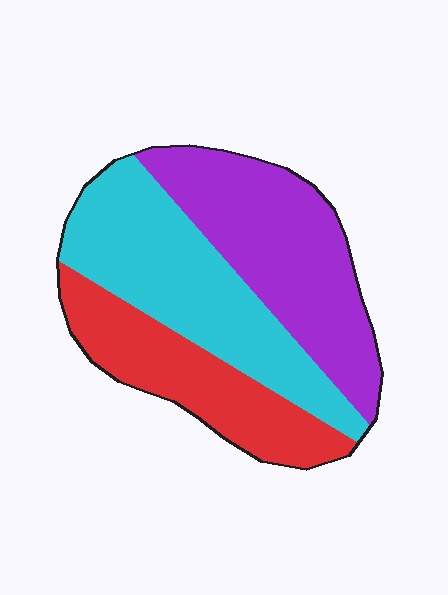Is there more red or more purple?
Purple.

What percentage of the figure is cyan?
Cyan takes up about three eighths (3/8) of the figure.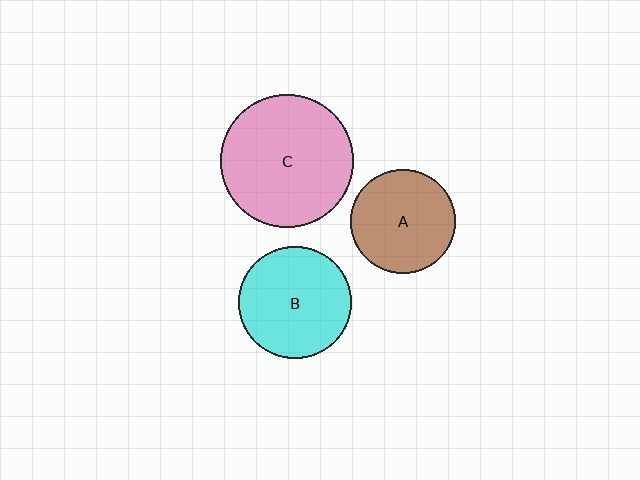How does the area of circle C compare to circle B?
Approximately 1.4 times.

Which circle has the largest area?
Circle C (pink).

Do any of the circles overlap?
No, none of the circles overlap.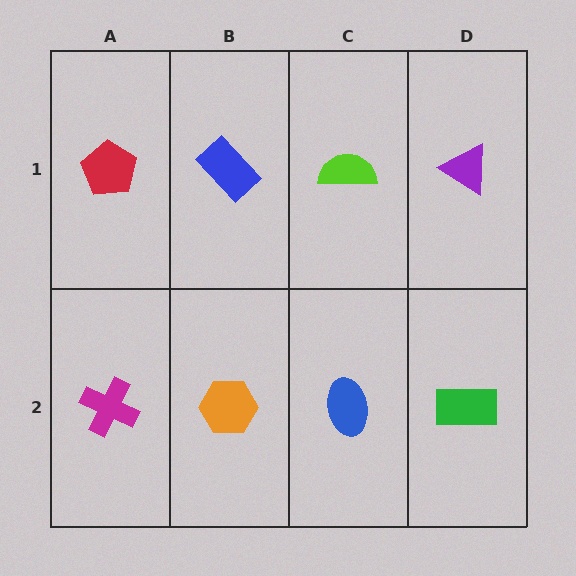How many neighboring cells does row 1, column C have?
3.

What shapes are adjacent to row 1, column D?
A green rectangle (row 2, column D), a lime semicircle (row 1, column C).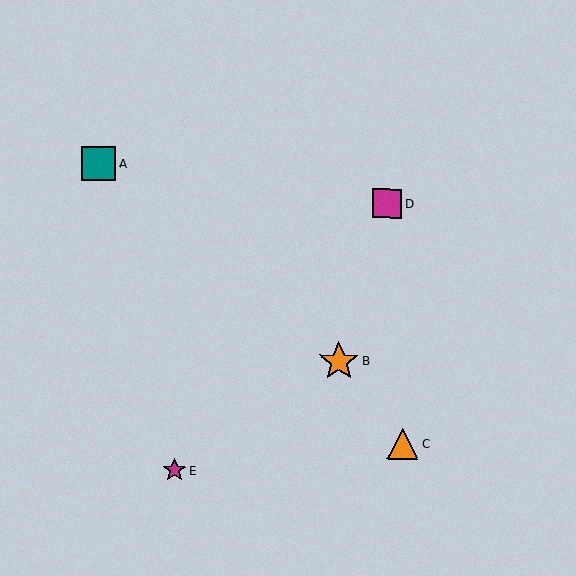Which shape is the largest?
The orange star (labeled B) is the largest.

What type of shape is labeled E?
Shape E is a magenta star.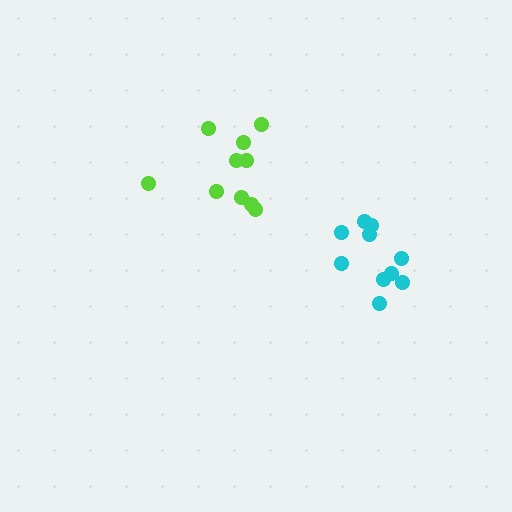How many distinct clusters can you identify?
There are 2 distinct clusters.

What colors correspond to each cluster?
The clusters are colored: lime, cyan.